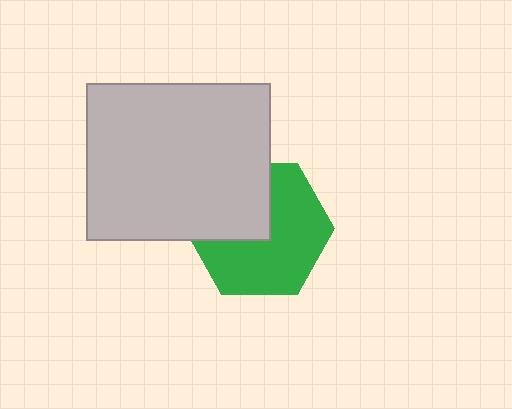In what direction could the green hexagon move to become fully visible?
The green hexagon could move toward the lower-right. That would shift it out from behind the light gray rectangle entirely.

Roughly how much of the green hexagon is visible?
About half of it is visible (roughly 63%).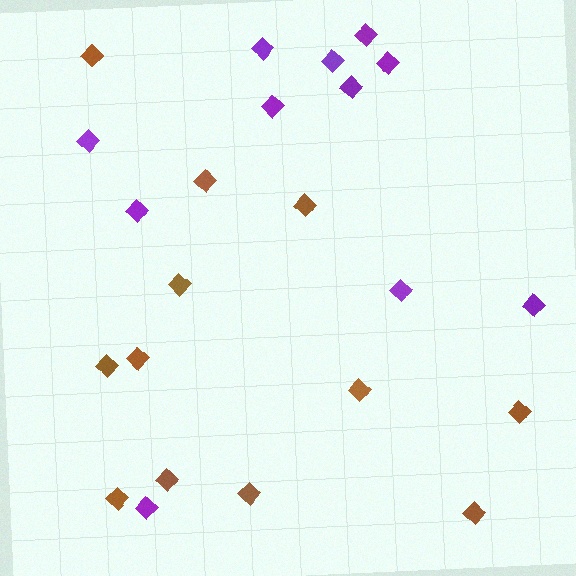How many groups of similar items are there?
There are 2 groups: one group of brown diamonds (12) and one group of purple diamonds (11).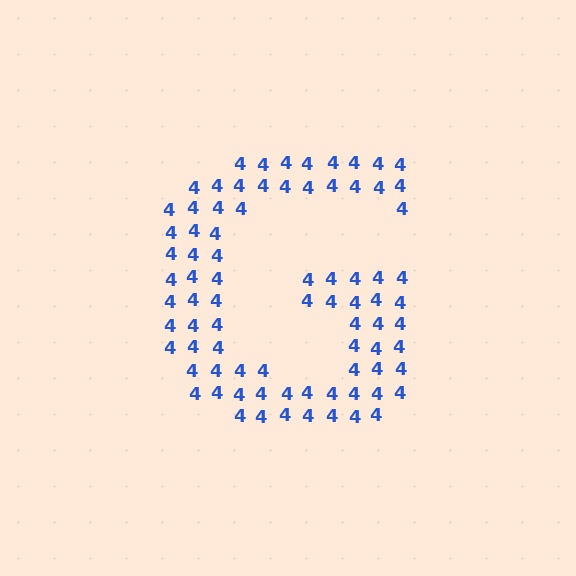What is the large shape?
The large shape is the letter G.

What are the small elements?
The small elements are digit 4's.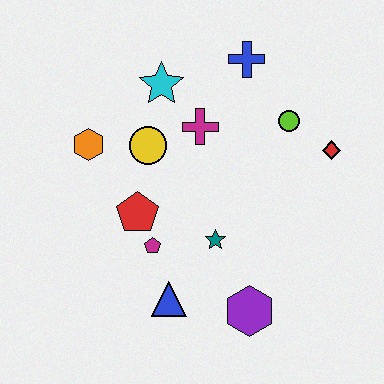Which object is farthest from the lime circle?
The blue triangle is farthest from the lime circle.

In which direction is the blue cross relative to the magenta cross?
The blue cross is above the magenta cross.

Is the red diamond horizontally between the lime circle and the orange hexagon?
No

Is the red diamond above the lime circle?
No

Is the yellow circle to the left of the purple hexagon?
Yes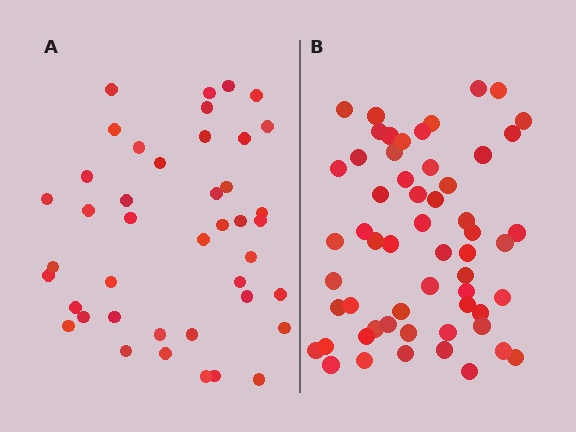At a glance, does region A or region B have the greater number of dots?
Region B (the right region) has more dots.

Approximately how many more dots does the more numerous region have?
Region B has approximately 15 more dots than region A.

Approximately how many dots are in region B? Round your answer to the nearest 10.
About 60 dots. (The exact count is 57, which rounds to 60.)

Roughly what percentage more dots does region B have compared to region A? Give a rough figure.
About 35% more.